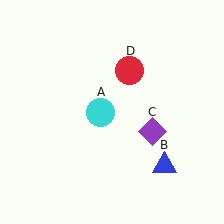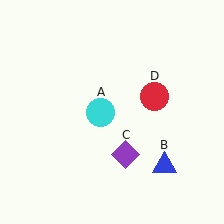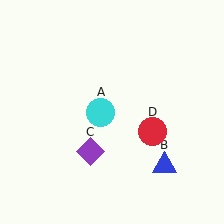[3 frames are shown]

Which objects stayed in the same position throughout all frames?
Cyan circle (object A) and blue triangle (object B) remained stationary.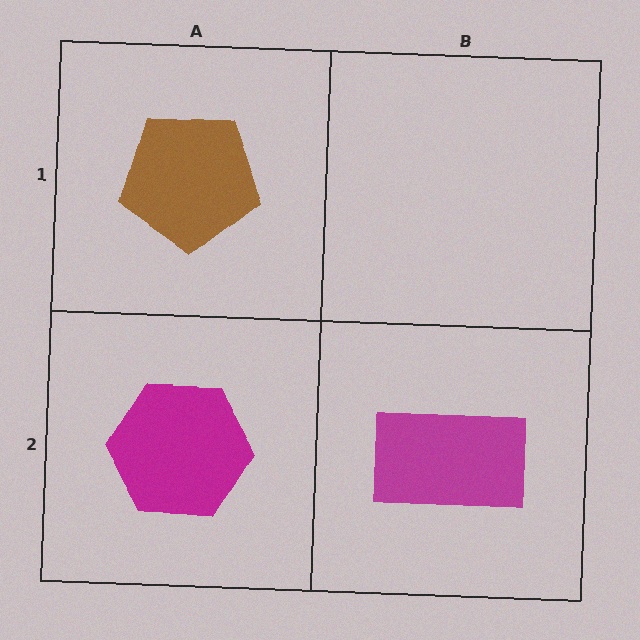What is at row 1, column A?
A brown pentagon.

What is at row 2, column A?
A magenta hexagon.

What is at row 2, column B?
A magenta rectangle.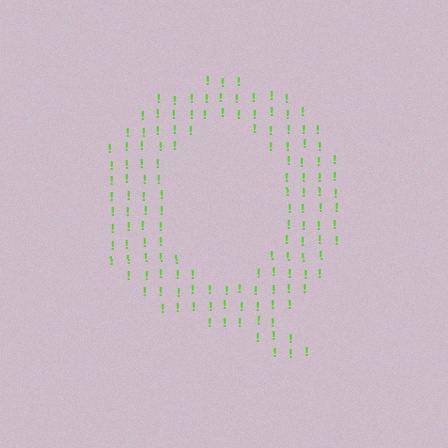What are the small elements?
The small elements are exclamation marks.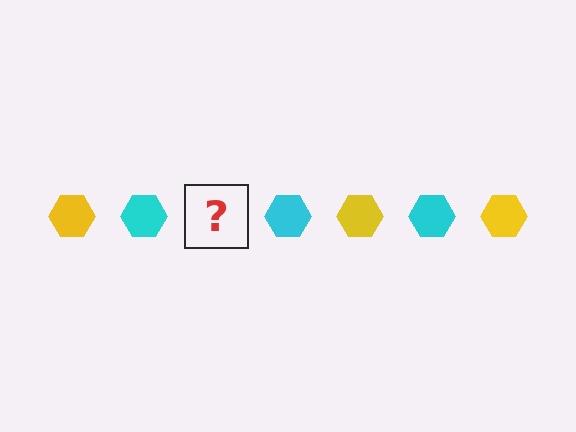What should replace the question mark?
The question mark should be replaced with a yellow hexagon.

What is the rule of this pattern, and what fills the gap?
The rule is that the pattern cycles through yellow, cyan hexagons. The gap should be filled with a yellow hexagon.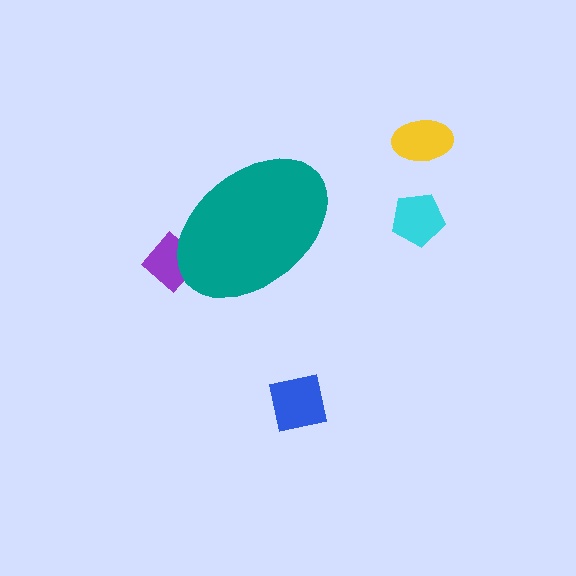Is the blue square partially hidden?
No, the blue square is fully visible.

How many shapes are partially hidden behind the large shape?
1 shape is partially hidden.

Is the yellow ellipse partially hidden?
No, the yellow ellipse is fully visible.